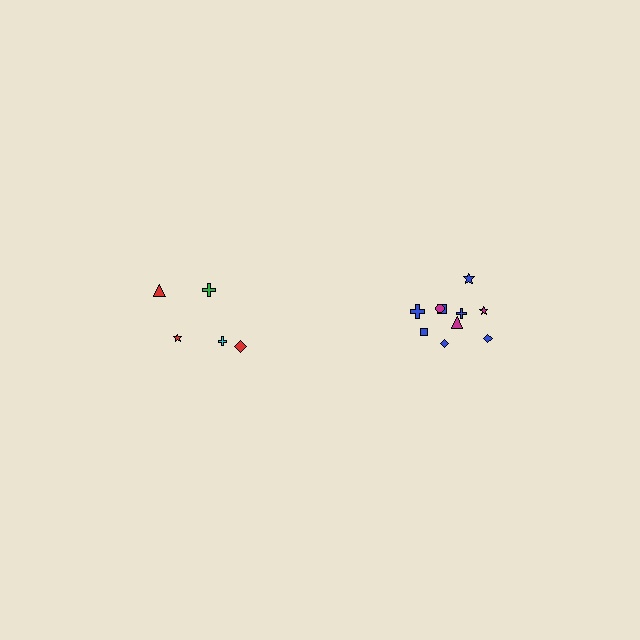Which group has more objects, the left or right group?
The right group.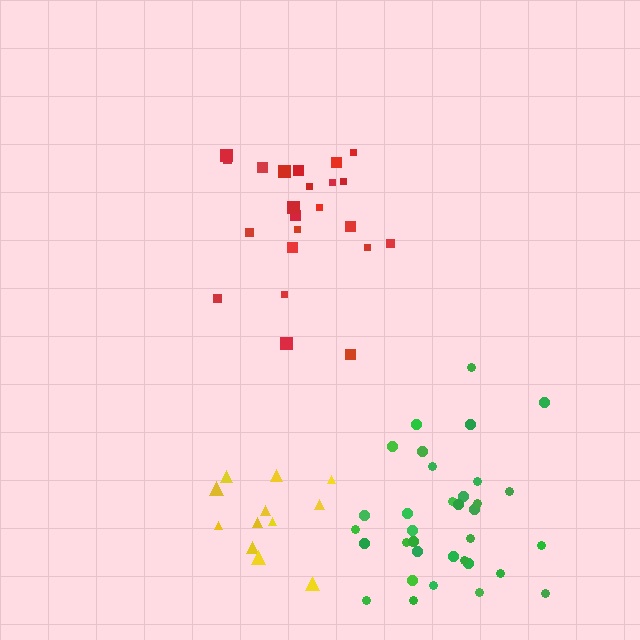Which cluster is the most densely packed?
Green.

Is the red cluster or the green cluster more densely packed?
Green.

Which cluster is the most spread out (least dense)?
Red.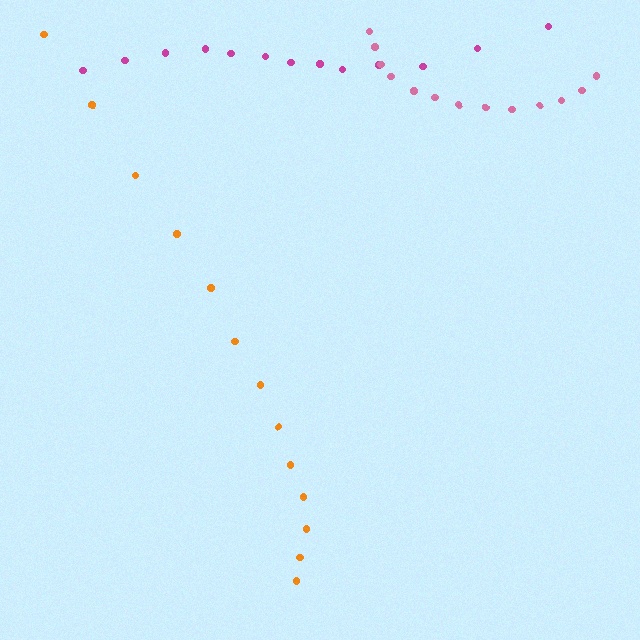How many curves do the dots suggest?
There are 3 distinct paths.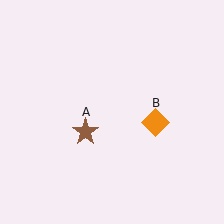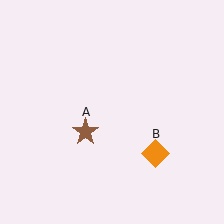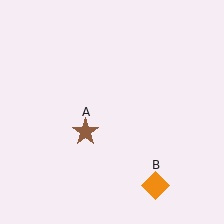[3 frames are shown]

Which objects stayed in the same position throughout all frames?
Brown star (object A) remained stationary.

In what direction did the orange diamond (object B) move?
The orange diamond (object B) moved down.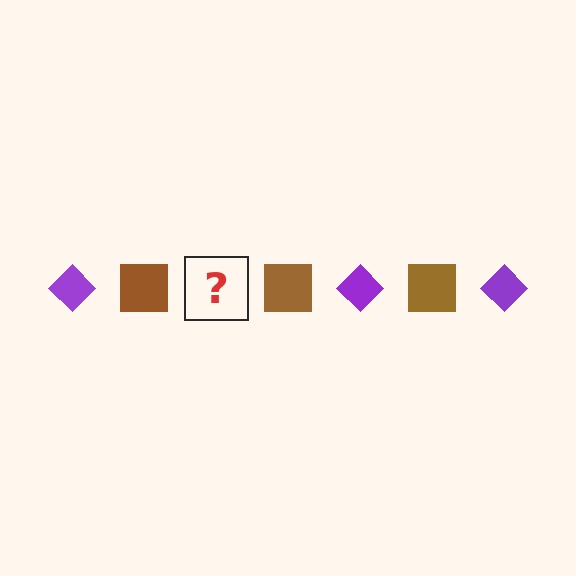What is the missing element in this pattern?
The missing element is a purple diamond.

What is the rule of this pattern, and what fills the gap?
The rule is that the pattern alternates between purple diamond and brown square. The gap should be filled with a purple diamond.